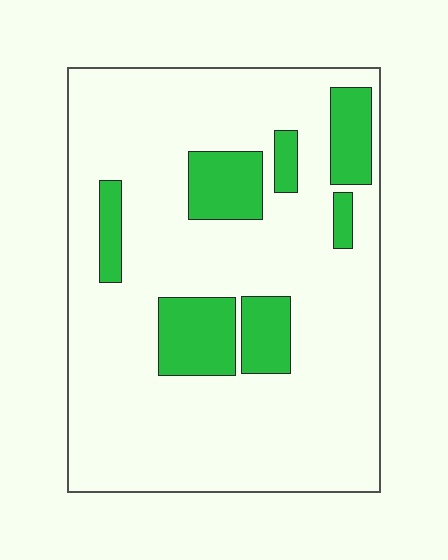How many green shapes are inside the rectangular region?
7.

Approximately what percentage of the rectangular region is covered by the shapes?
Approximately 20%.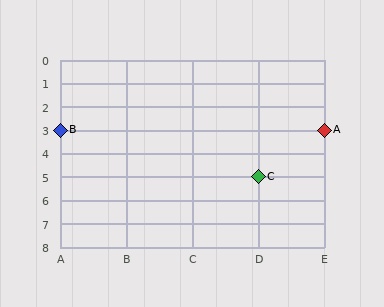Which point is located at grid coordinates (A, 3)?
Point B is at (A, 3).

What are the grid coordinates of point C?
Point C is at grid coordinates (D, 5).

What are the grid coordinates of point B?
Point B is at grid coordinates (A, 3).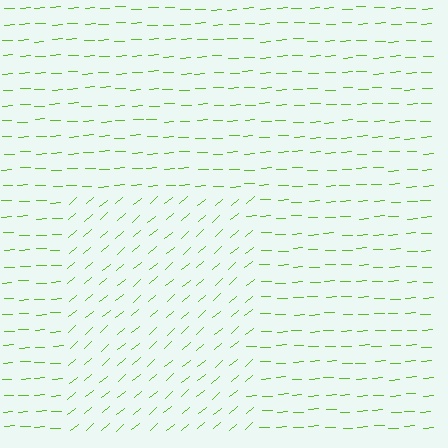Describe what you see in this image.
The image is filled with small lime line segments. A rectangle region in the image has lines oriented differently from the surrounding lines, creating a visible texture boundary.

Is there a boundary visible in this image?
Yes, there is a texture boundary formed by a change in line orientation.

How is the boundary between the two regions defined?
The boundary is defined purely by a change in line orientation (approximately 38 degrees difference). All lines are the same color and thickness.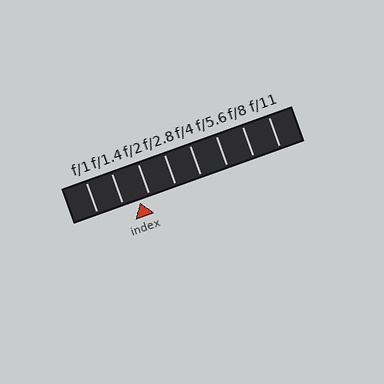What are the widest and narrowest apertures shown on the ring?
The widest aperture shown is f/1 and the narrowest is f/11.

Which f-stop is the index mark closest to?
The index mark is closest to f/2.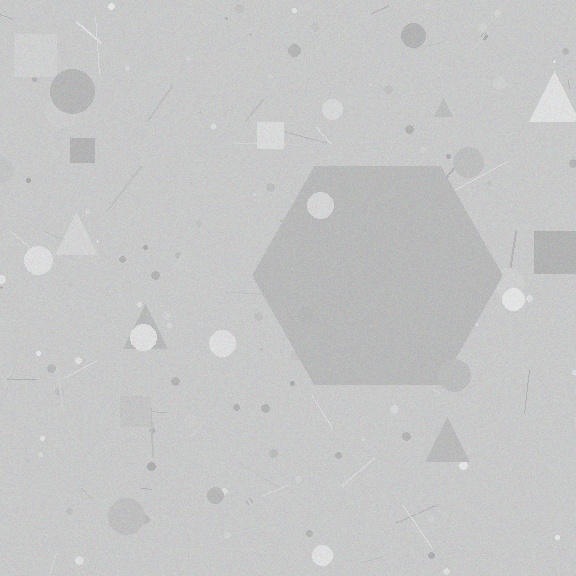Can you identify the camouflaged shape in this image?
The camouflaged shape is a hexagon.